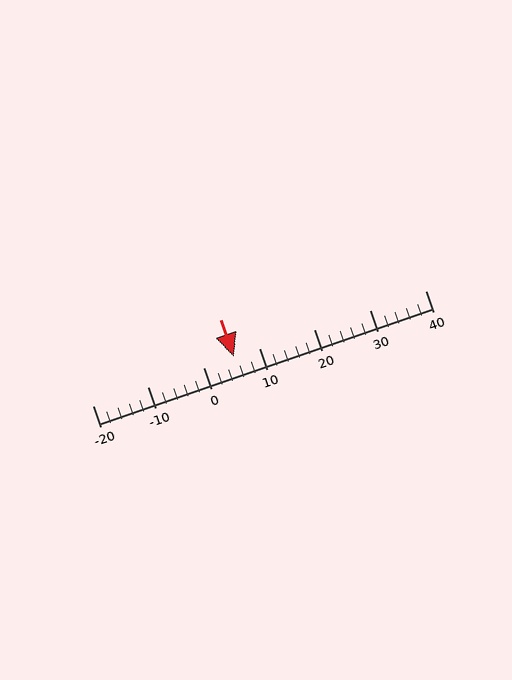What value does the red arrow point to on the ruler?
The red arrow points to approximately 6.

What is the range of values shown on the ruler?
The ruler shows values from -20 to 40.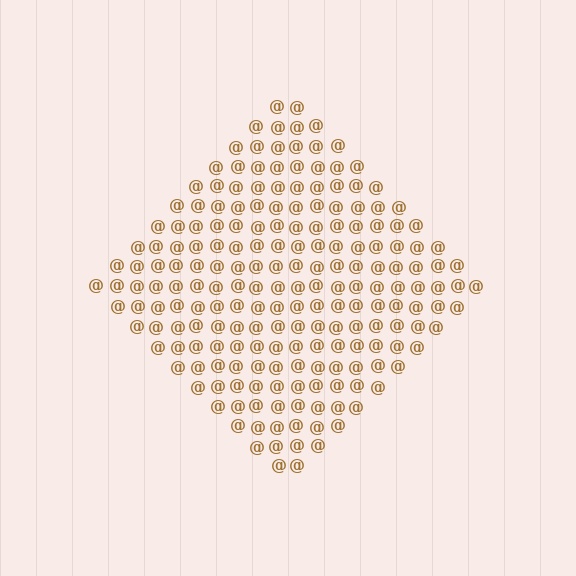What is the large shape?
The large shape is a diamond.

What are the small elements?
The small elements are at signs.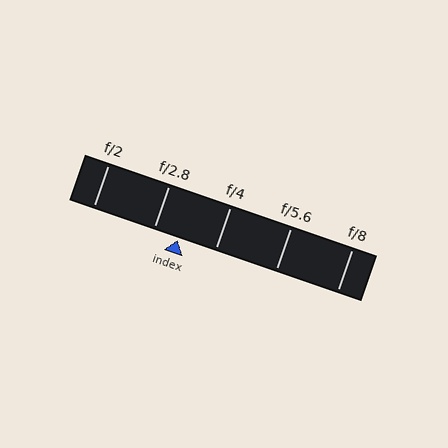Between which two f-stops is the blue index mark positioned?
The index mark is between f/2.8 and f/4.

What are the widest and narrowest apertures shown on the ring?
The widest aperture shown is f/2 and the narrowest is f/8.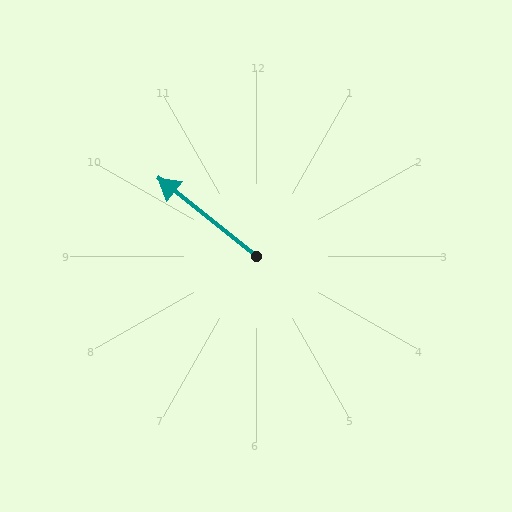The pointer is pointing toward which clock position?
Roughly 10 o'clock.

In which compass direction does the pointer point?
Northwest.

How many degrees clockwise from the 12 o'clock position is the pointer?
Approximately 308 degrees.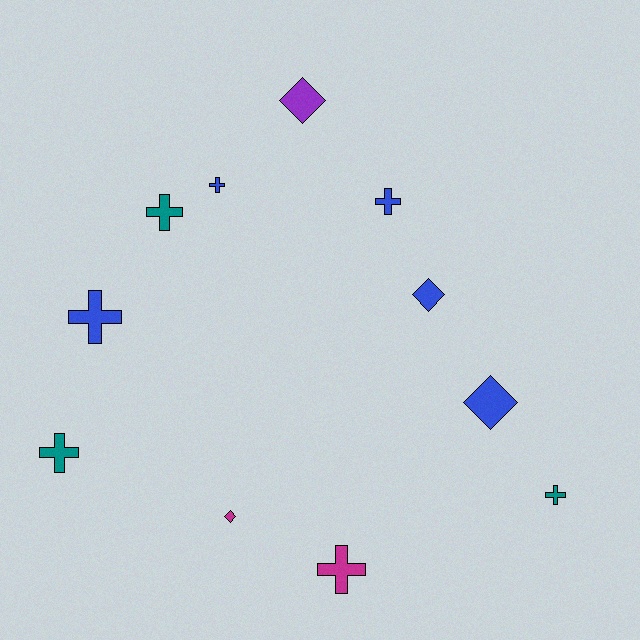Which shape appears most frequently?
Cross, with 7 objects.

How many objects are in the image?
There are 11 objects.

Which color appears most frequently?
Blue, with 5 objects.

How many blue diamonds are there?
There are 2 blue diamonds.